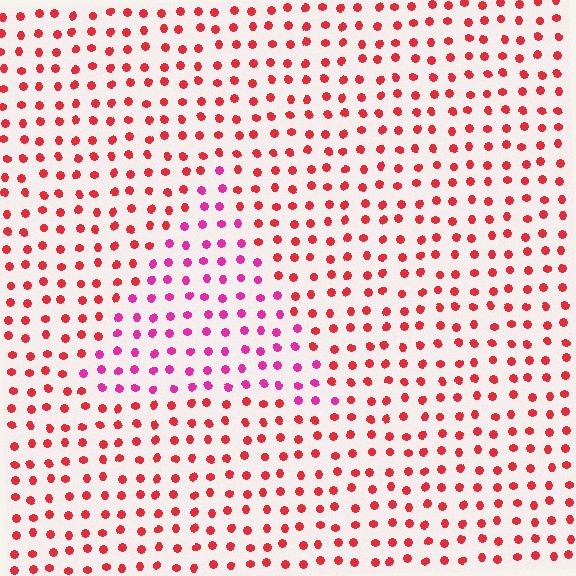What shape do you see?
I see a triangle.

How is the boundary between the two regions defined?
The boundary is defined purely by a slight shift in hue (about 36 degrees). Spacing, size, and orientation are identical on both sides.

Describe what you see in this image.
The image is filled with small red elements in a uniform arrangement. A triangle-shaped region is visible where the elements are tinted to a slightly different hue, forming a subtle color boundary.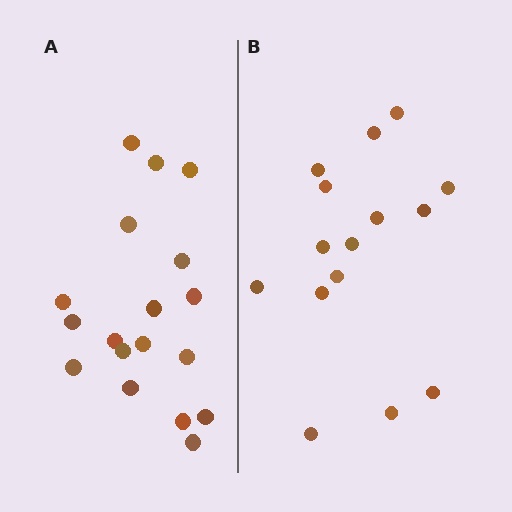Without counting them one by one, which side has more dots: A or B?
Region A (the left region) has more dots.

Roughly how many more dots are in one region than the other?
Region A has just a few more — roughly 2 or 3 more dots than region B.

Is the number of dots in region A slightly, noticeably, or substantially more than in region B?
Region A has only slightly more — the two regions are fairly close. The ratio is roughly 1.2 to 1.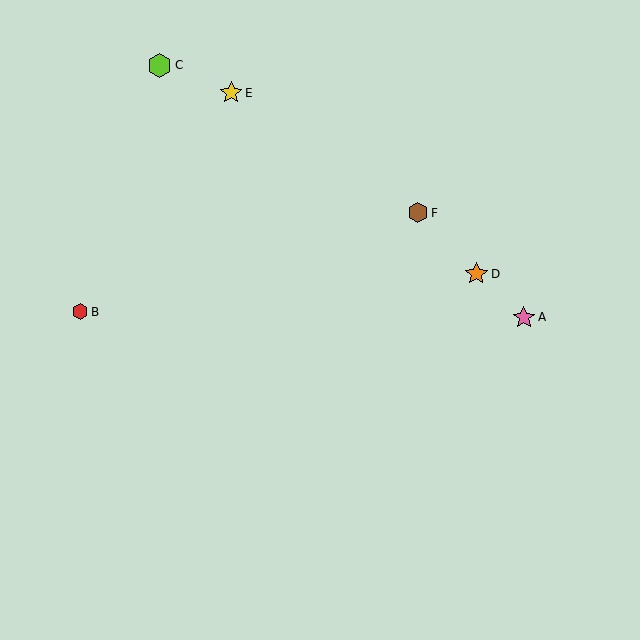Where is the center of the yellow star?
The center of the yellow star is at (231, 93).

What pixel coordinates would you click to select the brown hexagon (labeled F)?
Click at (418, 213) to select the brown hexagon F.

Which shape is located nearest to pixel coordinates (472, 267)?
The orange star (labeled D) at (476, 274) is nearest to that location.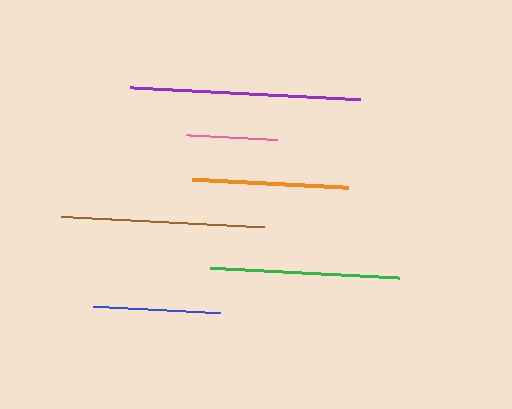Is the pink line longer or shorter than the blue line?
The blue line is longer than the pink line.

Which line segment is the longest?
The purple line is the longest at approximately 230 pixels.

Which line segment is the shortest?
The pink line is the shortest at approximately 92 pixels.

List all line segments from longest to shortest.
From longest to shortest: purple, brown, green, orange, blue, pink.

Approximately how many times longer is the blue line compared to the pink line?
The blue line is approximately 1.4 times the length of the pink line.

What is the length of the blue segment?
The blue segment is approximately 127 pixels long.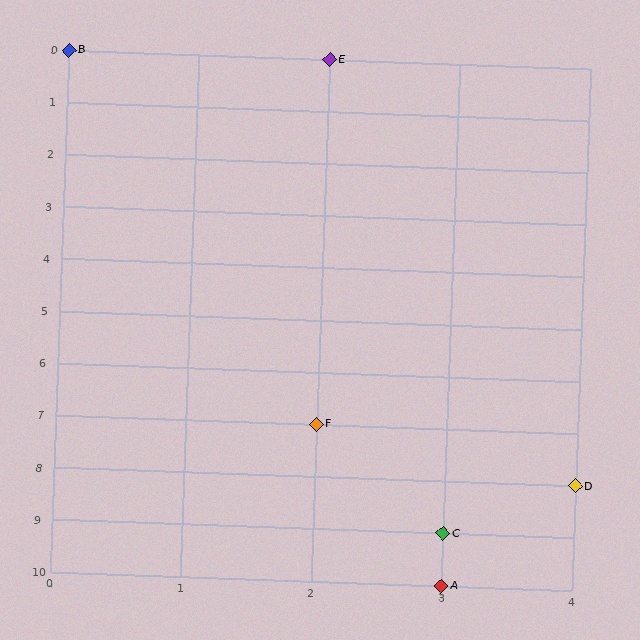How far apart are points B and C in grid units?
Points B and C are 3 columns and 9 rows apart (about 9.5 grid units diagonally).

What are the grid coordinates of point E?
Point E is at grid coordinates (2, 0).